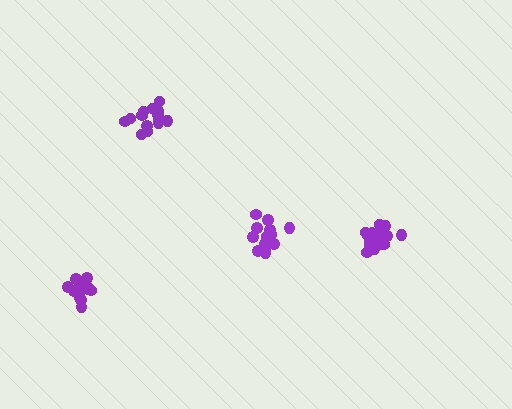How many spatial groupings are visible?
There are 4 spatial groupings.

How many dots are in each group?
Group 1: 15 dots, Group 2: 13 dots, Group 3: 13 dots, Group 4: 18 dots (59 total).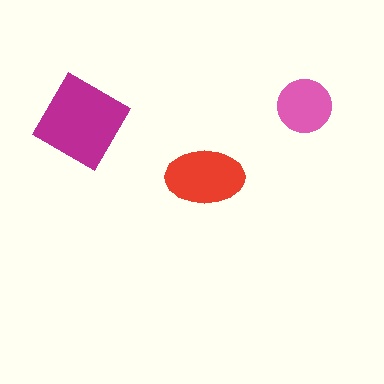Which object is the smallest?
The pink circle.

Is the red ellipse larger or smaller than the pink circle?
Larger.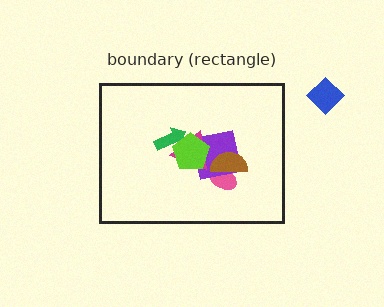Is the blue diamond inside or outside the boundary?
Outside.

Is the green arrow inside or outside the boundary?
Inside.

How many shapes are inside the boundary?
6 inside, 1 outside.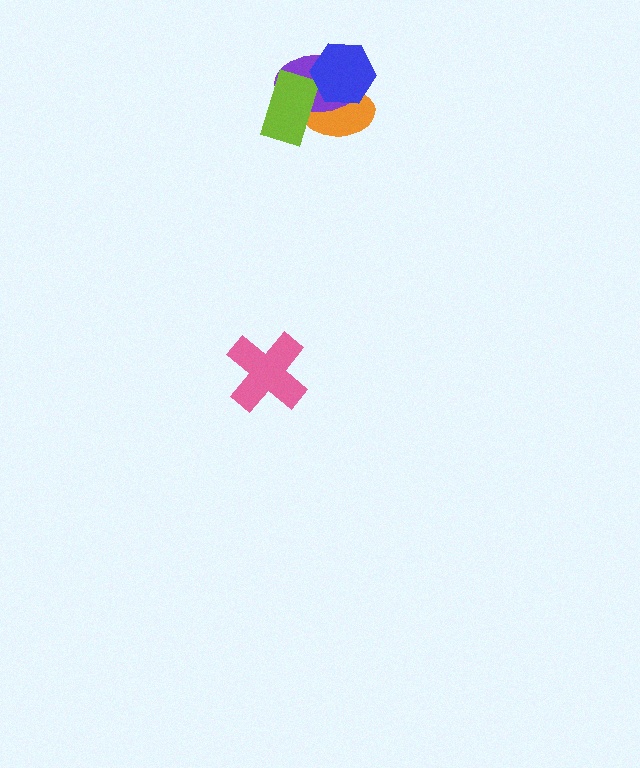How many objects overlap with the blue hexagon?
2 objects overlap with the blue hexagon.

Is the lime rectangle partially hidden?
No, no other shape covers it.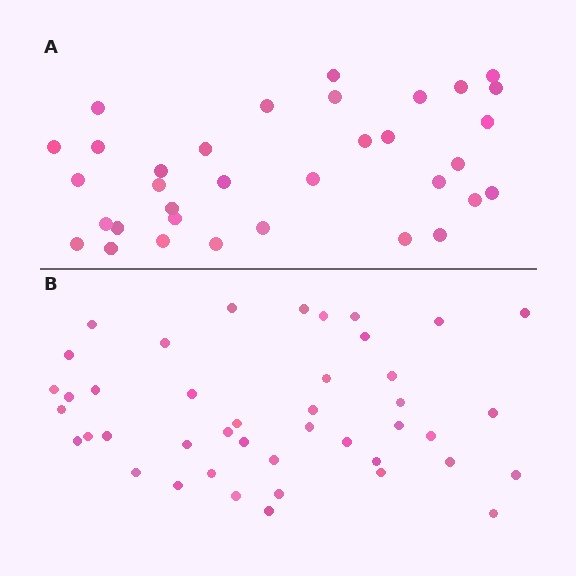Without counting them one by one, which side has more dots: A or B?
Region B (the bottom region) has more dots.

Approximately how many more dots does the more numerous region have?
Region B has roughly 8 or so more dots than region A.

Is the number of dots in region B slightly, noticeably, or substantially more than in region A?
Region B has noticeably more, but not dramatically so. The ratio is roughly 1.3 to 1.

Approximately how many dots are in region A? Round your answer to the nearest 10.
About 30 dots. (The exact count is 34, which rounds to 30.)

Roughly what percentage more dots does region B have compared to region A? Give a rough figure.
About 25% more.